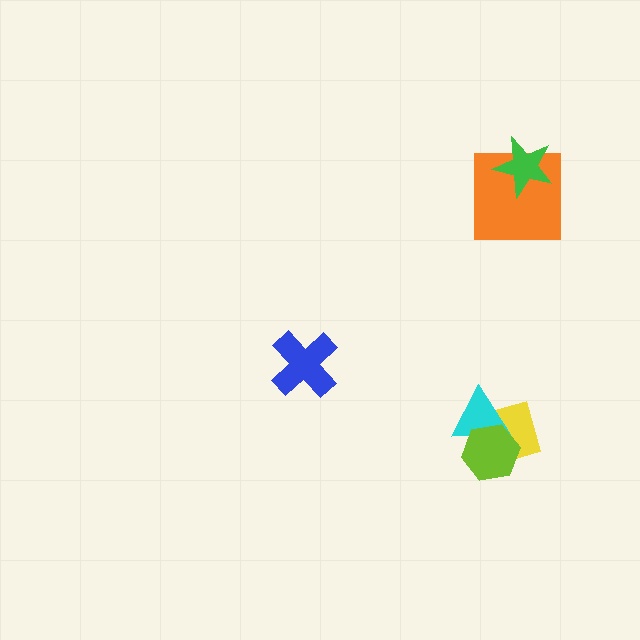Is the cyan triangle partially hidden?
Yes, it is partially covered by another shape.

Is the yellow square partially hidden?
Yes, it is partially covered by another shape.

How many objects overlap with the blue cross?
0 objects overlap with the blue cross.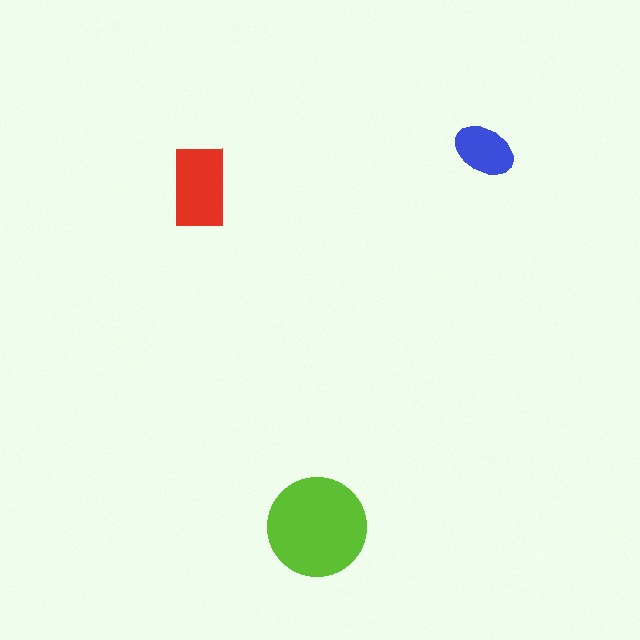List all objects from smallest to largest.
The blue ellipse, the red rectangle, the lime circle.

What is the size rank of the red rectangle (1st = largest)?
2nd.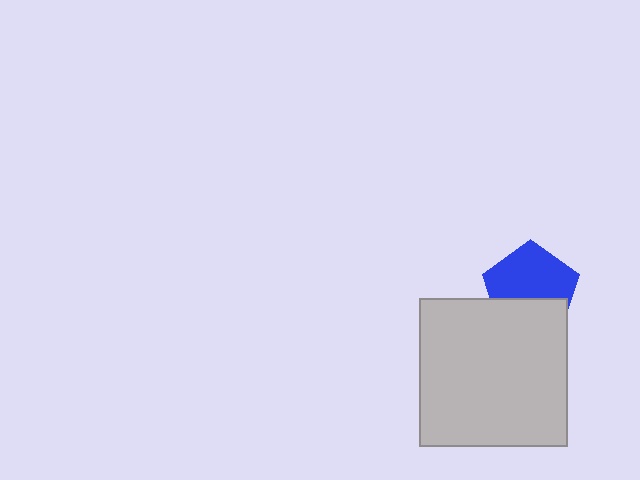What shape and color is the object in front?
The object in front is a light gray square.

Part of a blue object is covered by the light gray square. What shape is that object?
It is a pentagon.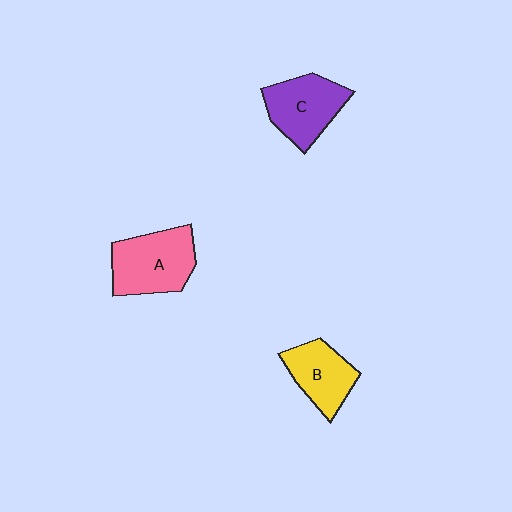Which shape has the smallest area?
Shape B (yellow).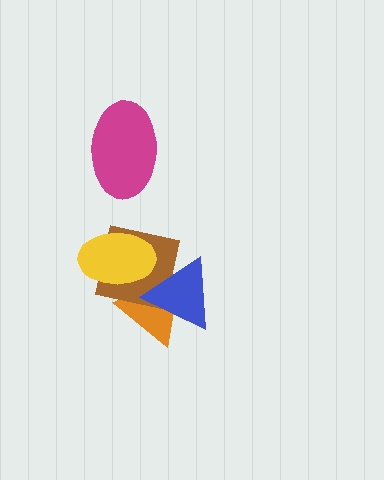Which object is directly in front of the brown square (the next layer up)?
The yellow ellipse is directly in front of the brown square.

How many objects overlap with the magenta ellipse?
0 objects overlap with the magenta ellipse.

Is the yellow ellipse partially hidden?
No, no other shape covers it.